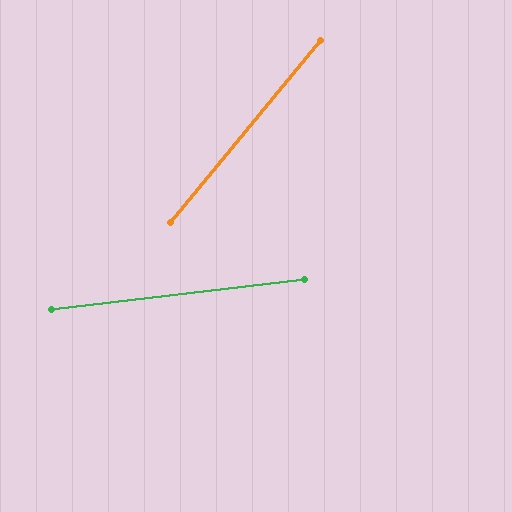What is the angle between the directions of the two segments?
Approximately 44 degrees.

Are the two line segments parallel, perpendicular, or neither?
Neither parallel nor perpendicular — they differ by about 44°.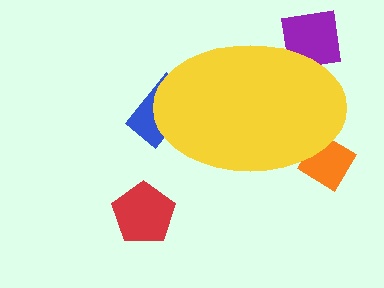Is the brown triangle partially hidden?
No, the brown triangle is fully visible.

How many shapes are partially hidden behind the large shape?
3 shapes are partially hidden.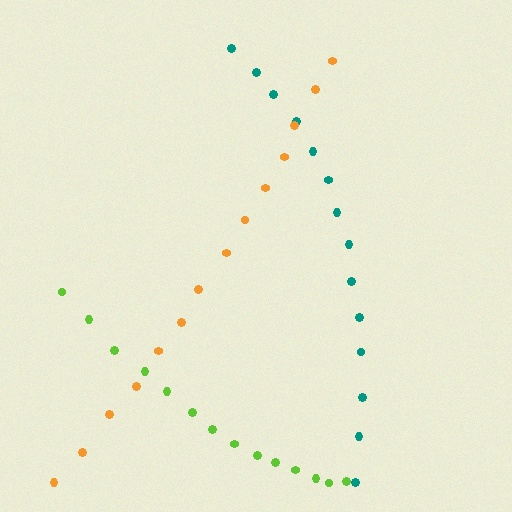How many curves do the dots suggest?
There are 3 distinct paths.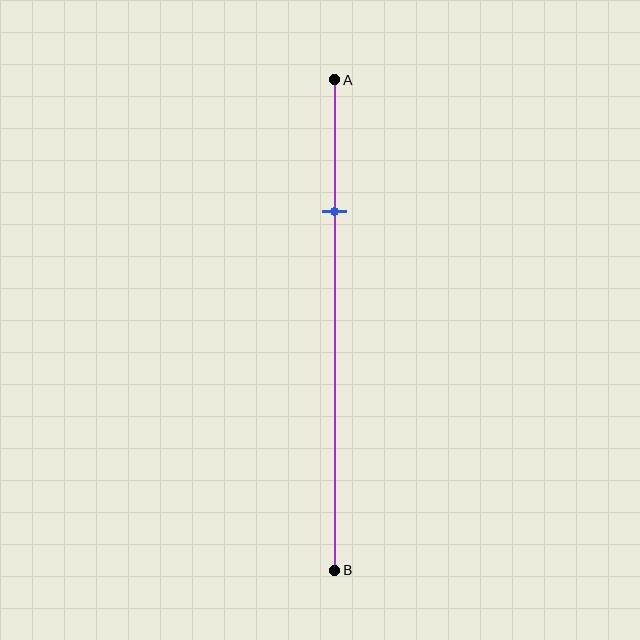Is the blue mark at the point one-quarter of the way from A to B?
Yes, the mark is approximately at the one-quarter point.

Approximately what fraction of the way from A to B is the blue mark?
The blue mark is approximately 25% of the way from A to B.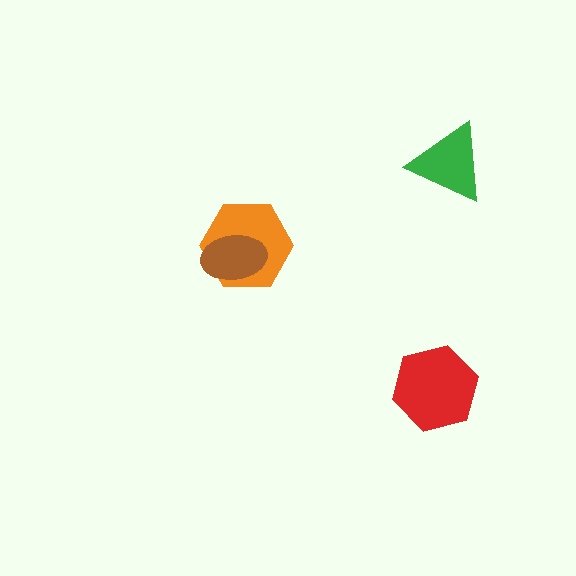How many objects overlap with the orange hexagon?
1 object overlaps with the orange hexagon.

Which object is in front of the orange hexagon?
The brown ellipse is in front of the orange hexagon.